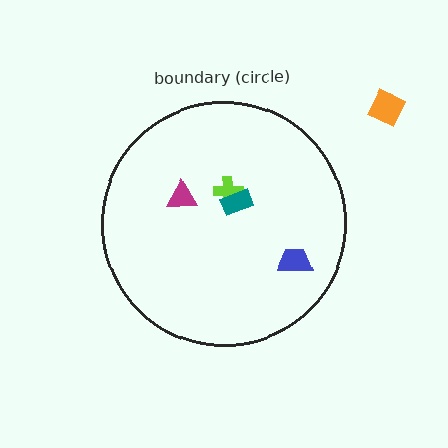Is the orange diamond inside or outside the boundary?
Outside.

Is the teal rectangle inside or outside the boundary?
Inside.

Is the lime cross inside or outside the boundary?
Inside.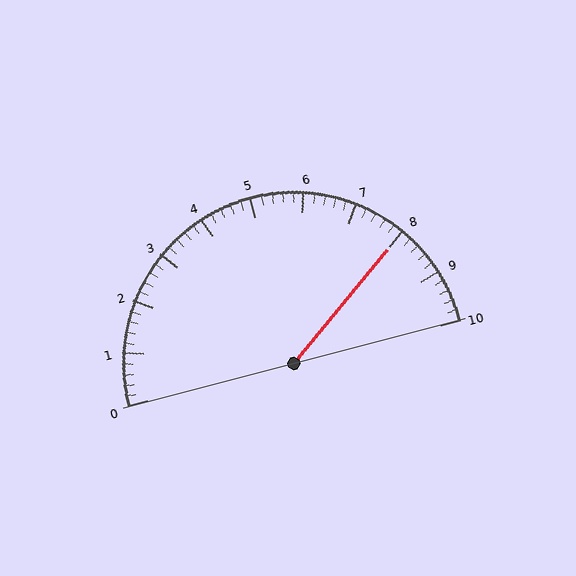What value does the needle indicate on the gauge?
The needle indicates approximately 8.0.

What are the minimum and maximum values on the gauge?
The gauge ranges from 0 to 10.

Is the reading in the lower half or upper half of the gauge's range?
The reading is in the upper half of the range (0 to 10).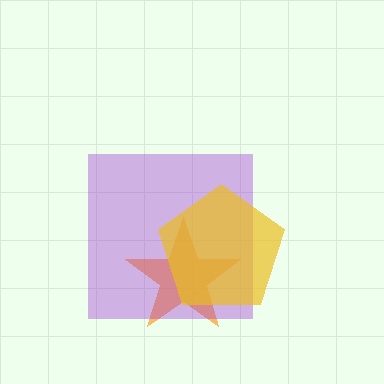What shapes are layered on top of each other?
The layered shapes are: an orange star, a purple square, a yellow pentagon.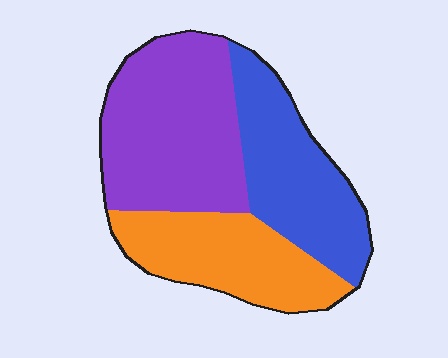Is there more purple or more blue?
Purple.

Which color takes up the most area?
Purple, at roughly 40%.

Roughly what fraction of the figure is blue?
Blue takes up about one third (1/3) of the figure.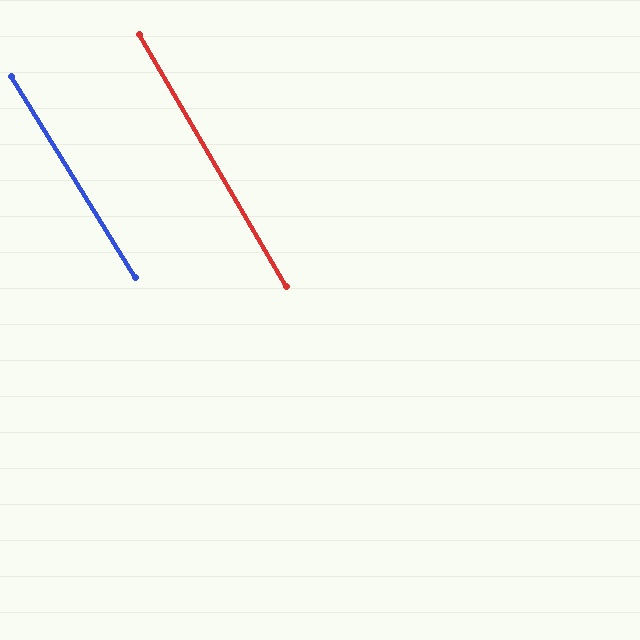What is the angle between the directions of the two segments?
Approximately 1 degree.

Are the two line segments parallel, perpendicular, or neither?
Parallel — their directions differ by only 1.2°.